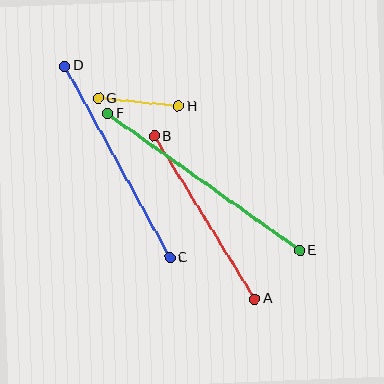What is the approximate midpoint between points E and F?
The midpoint is at approximately (204, 182) pixels.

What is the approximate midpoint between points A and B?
The midpoint is at approximately (205, 218) pixels.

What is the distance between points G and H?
The distance is approximately 80 pixels.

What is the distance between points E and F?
The distance is approximately 236 pixels.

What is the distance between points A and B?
The distance is approximately 191 pixels.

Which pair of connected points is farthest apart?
Points E and F are farthest apart.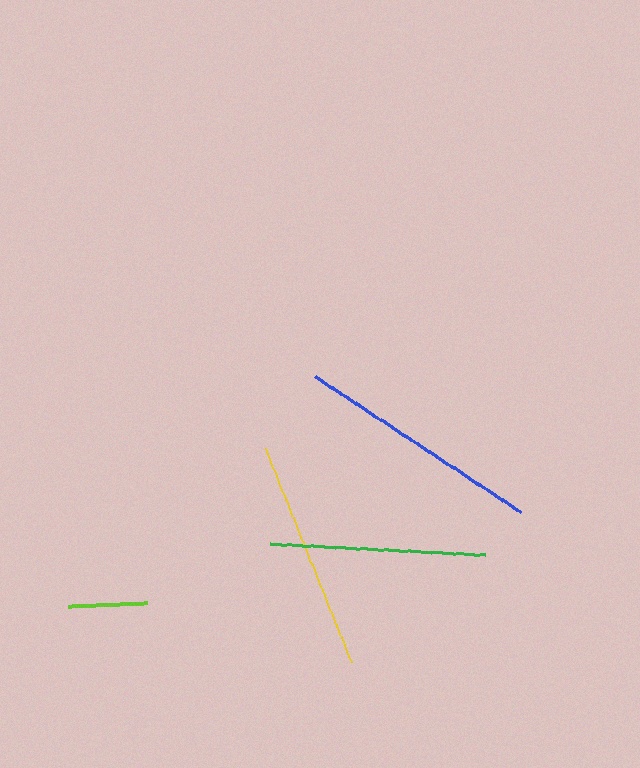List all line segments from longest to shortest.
From longest to shortest: blue, yellow, green, lime.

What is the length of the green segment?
The green segment is approximately 215 pixels long.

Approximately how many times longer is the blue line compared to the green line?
The blue line is approximately 1.1 times the length of the green line.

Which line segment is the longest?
The blue line is the longest at approximately 246 pixels.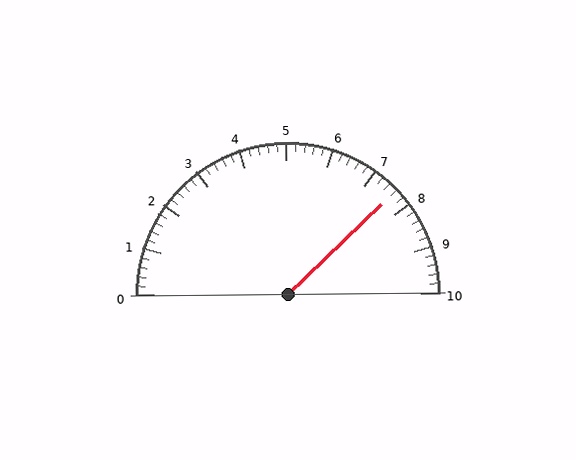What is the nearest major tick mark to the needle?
The nearest major tick mark is 8.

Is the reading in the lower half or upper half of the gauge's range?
The reading is in the upper half of the range (0 to 10).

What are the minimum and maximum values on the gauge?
The gauge ranges from 0 to 10.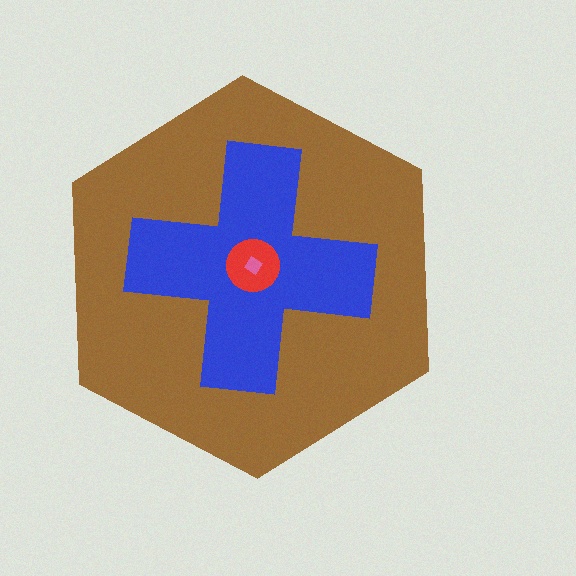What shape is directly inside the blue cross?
The red circle.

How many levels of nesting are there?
4.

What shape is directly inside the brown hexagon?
The blue cross.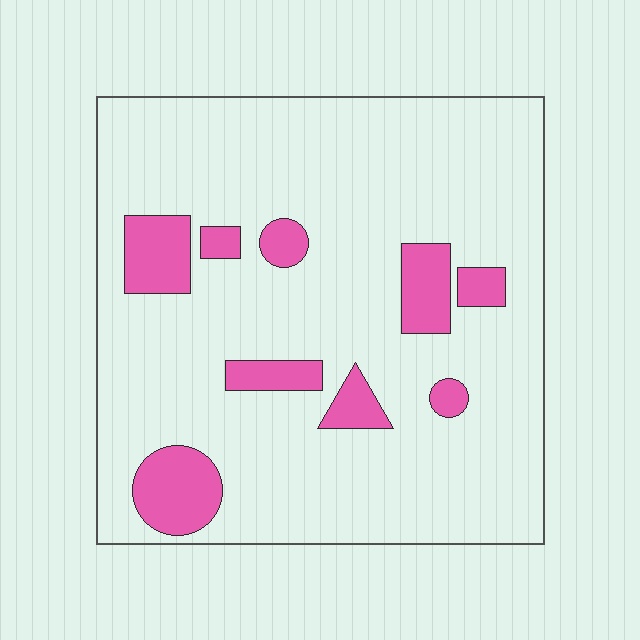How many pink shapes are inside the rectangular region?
9.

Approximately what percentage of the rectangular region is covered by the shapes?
Approximately 15%.